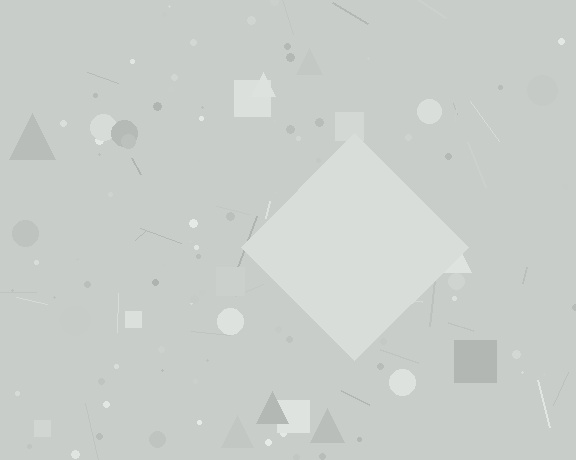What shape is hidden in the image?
A diamond is hidden in the image.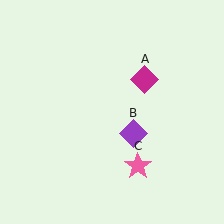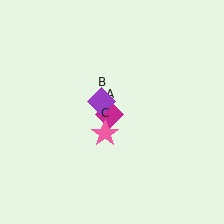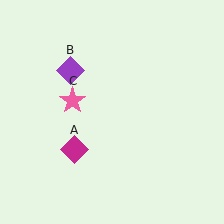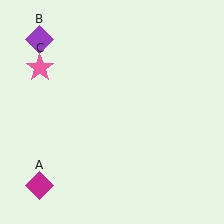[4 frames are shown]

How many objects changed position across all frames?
3 objects changed position: magenta diamond (object A), purple diamond (object B), pink star (object C).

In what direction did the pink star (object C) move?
The pink star (object C) moved up and to the left.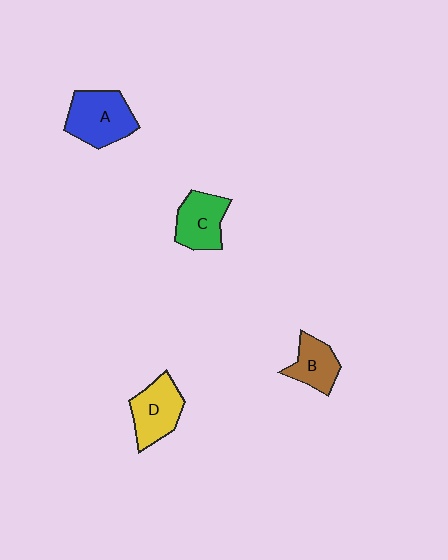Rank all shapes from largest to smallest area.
From largest to smallest: A (blue), D (yellow), C (green), B (brown).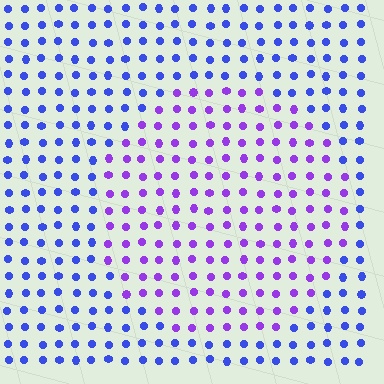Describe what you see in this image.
The image is filled with small blue elements in a uniform arrangement. A circle-shaped region is visible where the elements are tinted to a slightly different hue, forming a subtle color boundary.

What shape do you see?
I see a circle.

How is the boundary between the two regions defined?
The boundary is defined purely by a slight shift in hue (about 40 degrees). Spacing, size, and orientation are identical on both sides.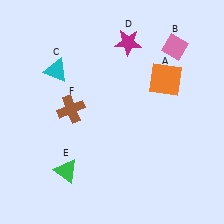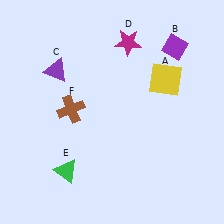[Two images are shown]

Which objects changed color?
A changed from orange to yellow. B changed from pink to purple. C changed from cyan to purple.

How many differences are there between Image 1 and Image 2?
There are 3 differences between the two images.